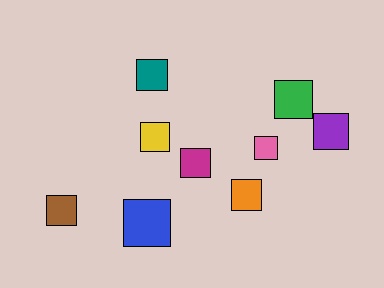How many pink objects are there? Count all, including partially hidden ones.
There is 1 pink object.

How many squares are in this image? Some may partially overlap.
There are 9 squares.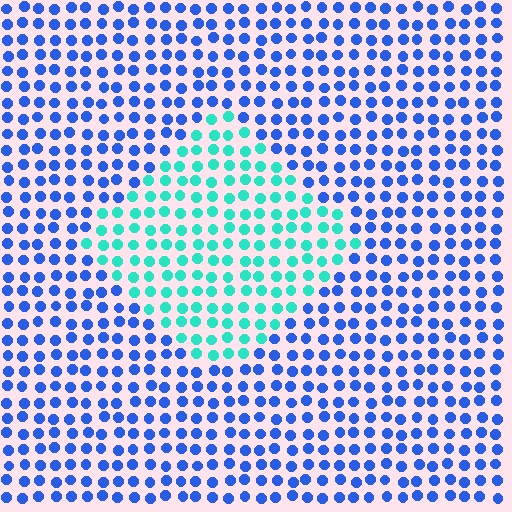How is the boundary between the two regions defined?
The boundary is defined purely by a slight shift in hue (about 54 degrees). Spacing, size, and orientation are identical on both sides.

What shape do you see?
I see a diamond.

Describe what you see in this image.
The image is filled with small blue elements in a uniform arrangement. A diamond-shaped region is visible where the elements are tinted to a slightly different hue, forming a subtle color boundary.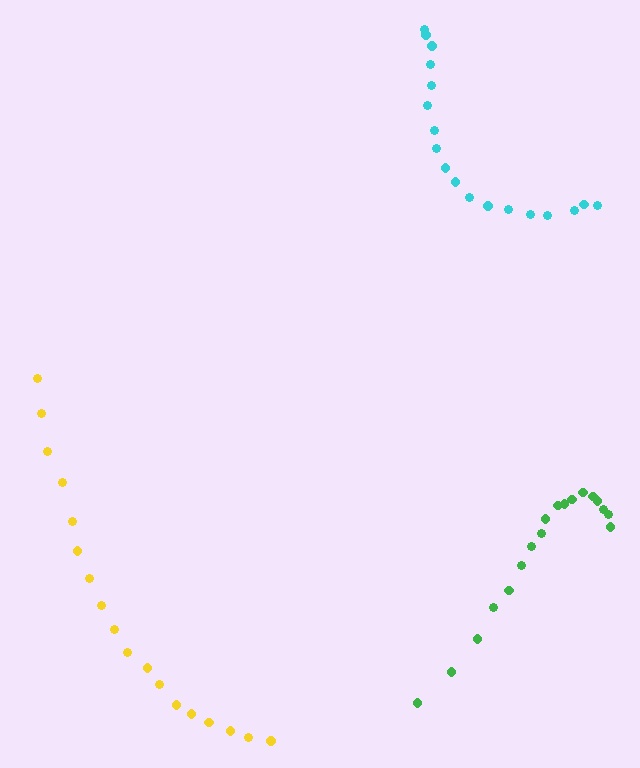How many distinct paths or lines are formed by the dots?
There are 3 distinct paths.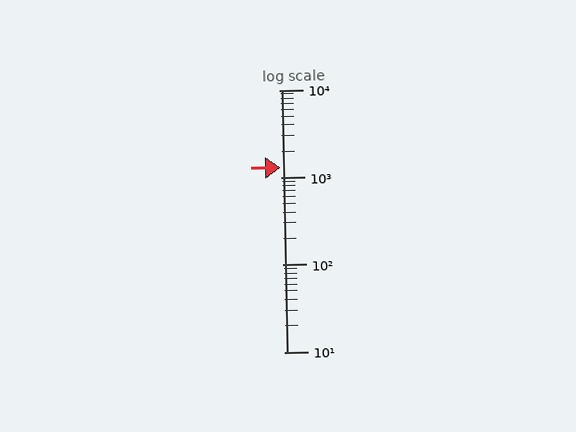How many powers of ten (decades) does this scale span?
The scale spans 3 decades, from 10 to 10000.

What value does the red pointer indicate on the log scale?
The pointer indicates approximately 1300.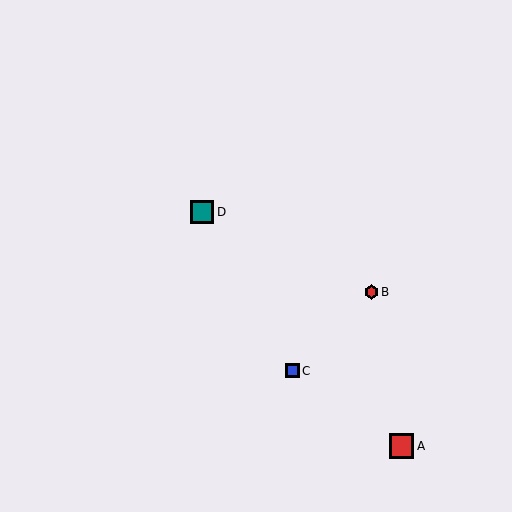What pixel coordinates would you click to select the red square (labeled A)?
Click at (402, 446) to select the red square A.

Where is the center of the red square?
The center of the red square is at (402, 446).